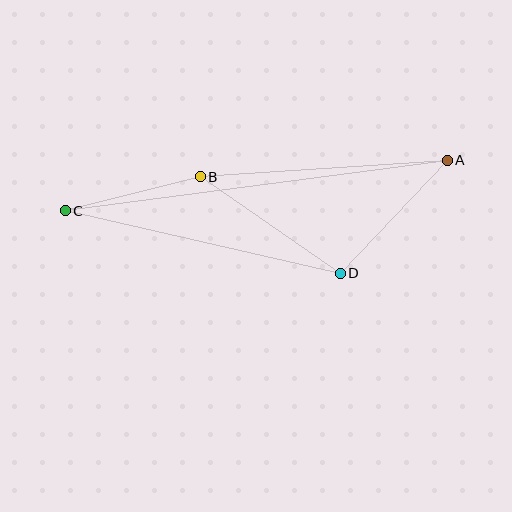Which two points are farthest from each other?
Points A and C are farthest from each other.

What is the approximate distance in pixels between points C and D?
The distance between C and D is approximately 282 pixels.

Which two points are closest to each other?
Points B and C are closest to each other.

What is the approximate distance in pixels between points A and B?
The distance between A and B is approximately 248 pixels.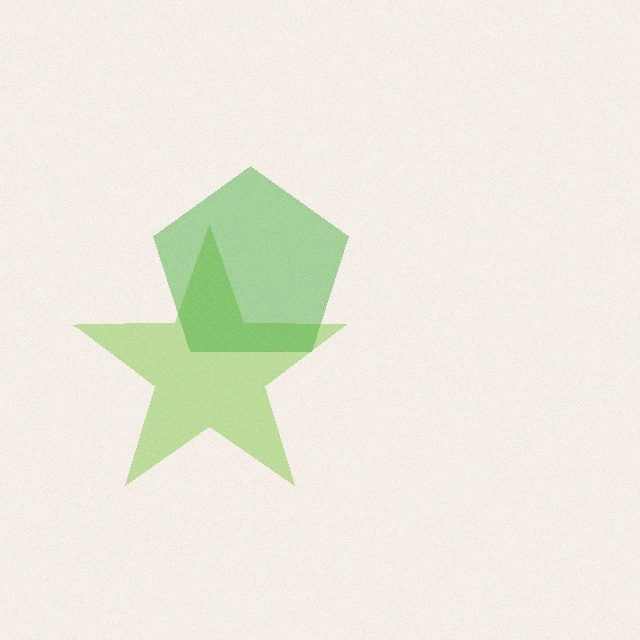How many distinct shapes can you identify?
There are 2 distinct shapes: a lime star, a green pentagon.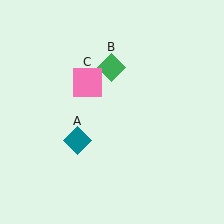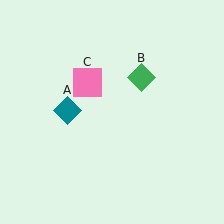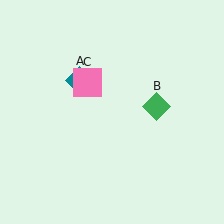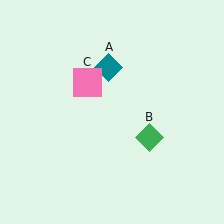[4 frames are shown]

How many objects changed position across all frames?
2 objects changed position: teal diamond (object A), green diamond (object B).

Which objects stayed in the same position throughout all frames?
Pink square (object C) remained stationary.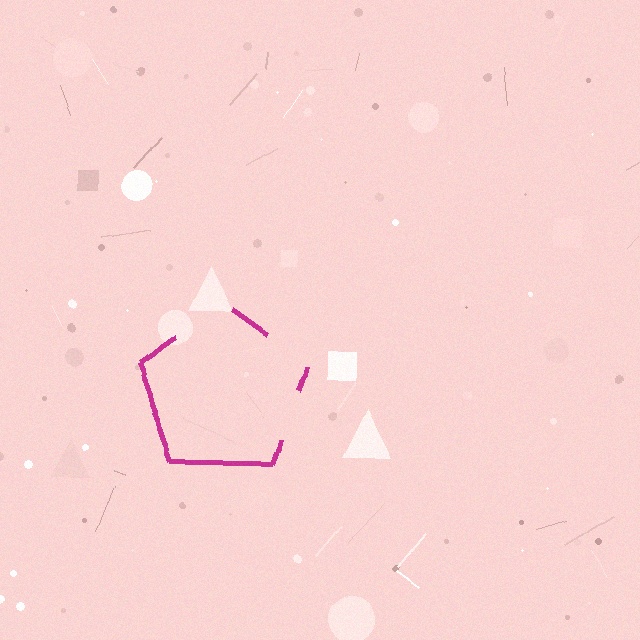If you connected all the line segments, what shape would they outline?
They would outline a pentagon.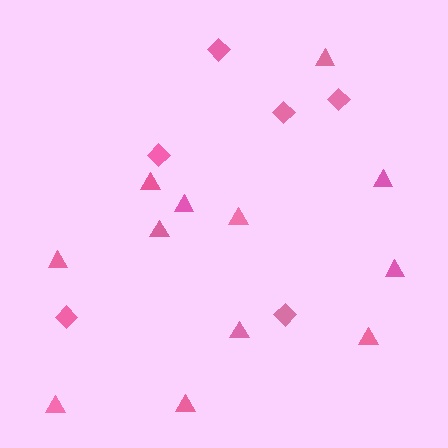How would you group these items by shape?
There are 2 groups: one group of triangles (12) and one group of diamonds (6).